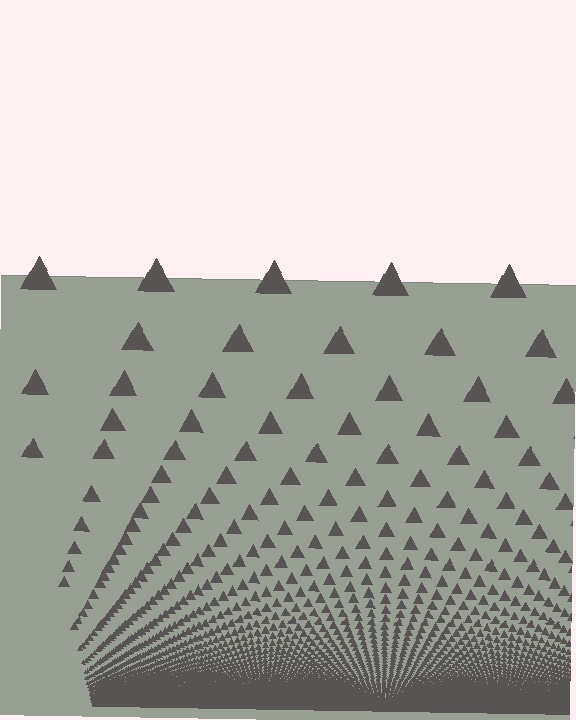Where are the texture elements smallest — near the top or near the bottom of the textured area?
Near the bottom.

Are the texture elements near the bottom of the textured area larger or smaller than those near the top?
Smaller. The gradient is inverted — elements near the bottom are smaller and denser.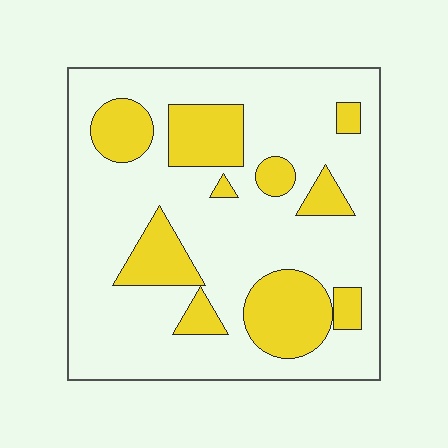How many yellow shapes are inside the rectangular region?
10.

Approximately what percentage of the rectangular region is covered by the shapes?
Approximately 25%.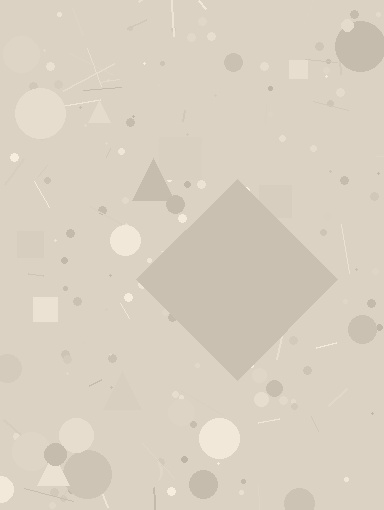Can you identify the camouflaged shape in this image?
The camouflaged shape is a diamond.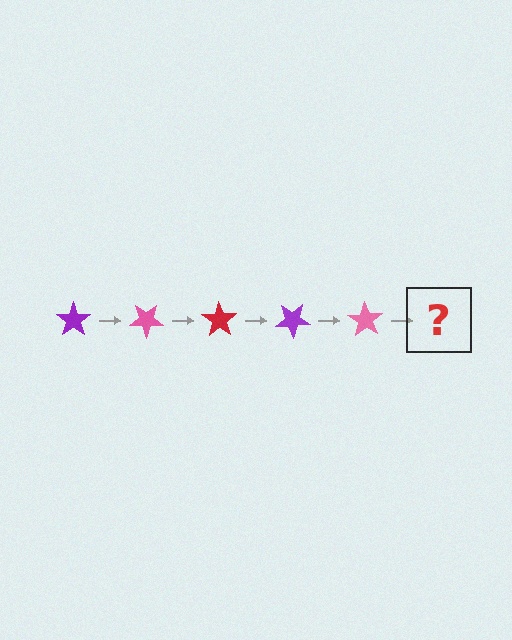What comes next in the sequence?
The next element should be a red star, rotated 175 degrees from the start.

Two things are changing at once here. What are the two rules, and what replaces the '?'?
The two rules are that it rotates 35 degrees each step and the color cycles through purple, pink, and red. The '?' should be a red star, rotated 175 degrees from the start.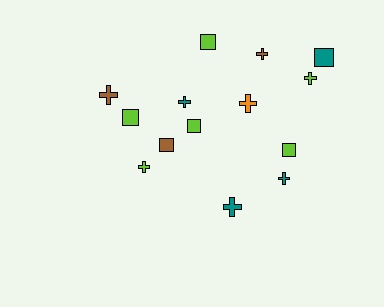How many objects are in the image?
There are 14 objects.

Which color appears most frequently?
Lime, with 6 objects.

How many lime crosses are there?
There are 2 lime crosses.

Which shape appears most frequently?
Cross, with 8 objects.